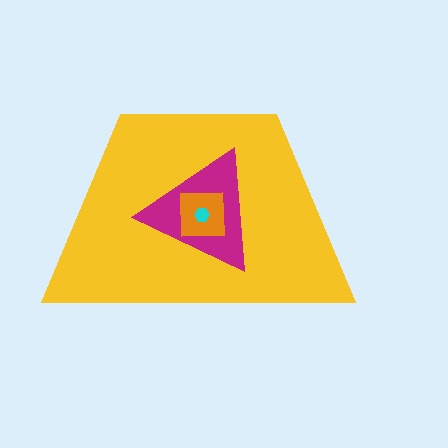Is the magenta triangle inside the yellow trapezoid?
Yes.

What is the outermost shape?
The yellow trapezoid.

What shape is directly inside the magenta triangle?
The orange square.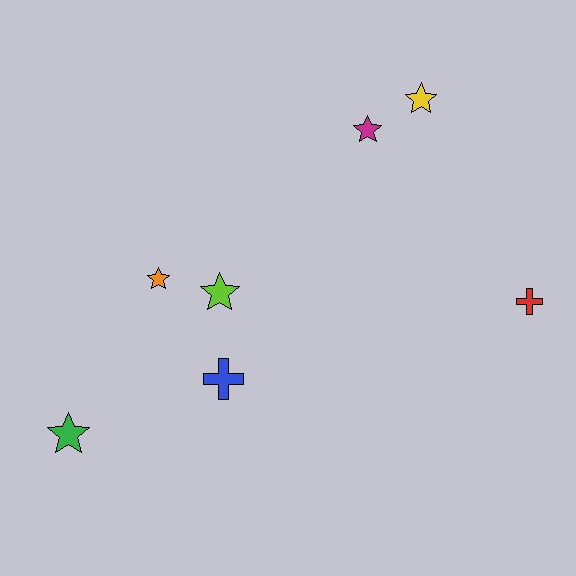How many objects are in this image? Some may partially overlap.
There are 7 objects.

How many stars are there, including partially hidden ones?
There are 5 stars.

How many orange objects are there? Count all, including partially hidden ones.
There is 1 orange object.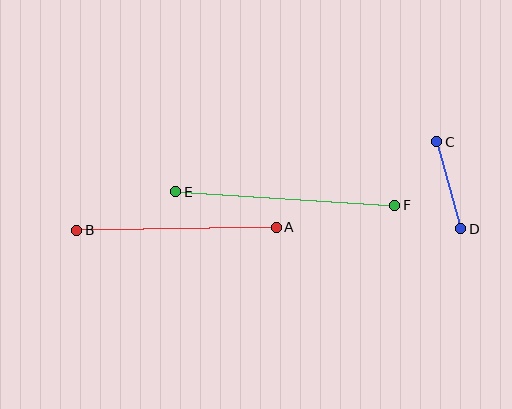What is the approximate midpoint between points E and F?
The midpoint is at approximately (285, 198) pixels.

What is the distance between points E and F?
The distance is approximately 219 pixels.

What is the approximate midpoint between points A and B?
The midpoint is at approximately (176, 229) pixels.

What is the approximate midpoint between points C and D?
The midpoint is at approximately (449, 185) pixels.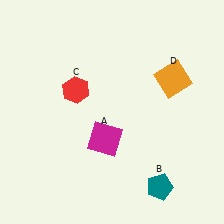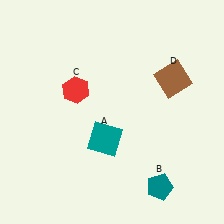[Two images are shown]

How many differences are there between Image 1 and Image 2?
There are 2 differences between the two images.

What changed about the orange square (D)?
In Image 1, D is orange. In Image 2, it changed to brown.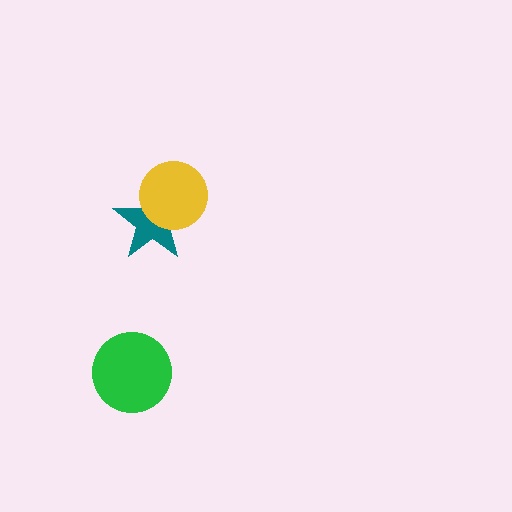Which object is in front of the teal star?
The yellow circle is in front of the teal star.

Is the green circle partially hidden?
No, no other shape covers it.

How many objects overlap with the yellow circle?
1 object overlaps with the yellow circle.